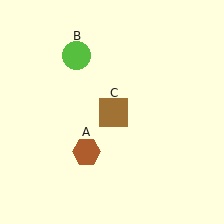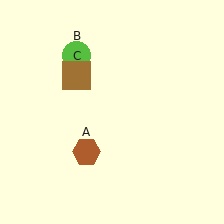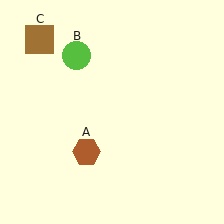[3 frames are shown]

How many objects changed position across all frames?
1 object changed position: brown square (object C).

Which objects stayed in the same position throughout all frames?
Brown hexagon (object A) and lime circle (object B) remained stationary.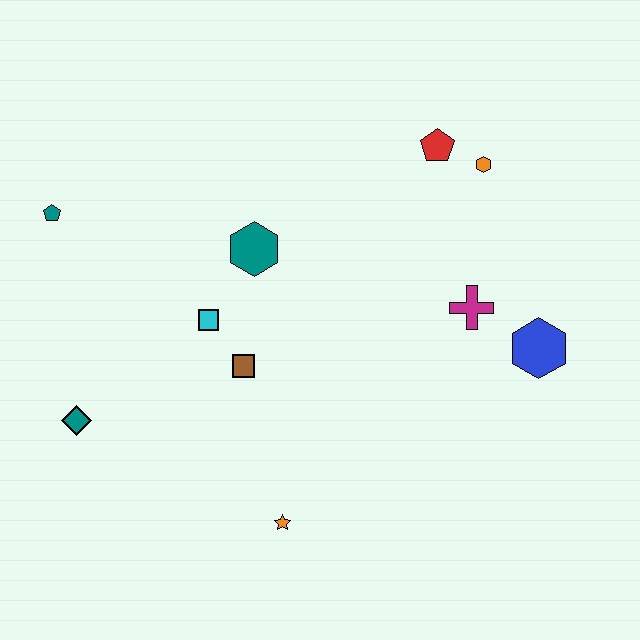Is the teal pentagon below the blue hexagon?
No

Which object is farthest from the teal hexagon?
The blue hexagon is farthest from the teal hexagon.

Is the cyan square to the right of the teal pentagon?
Yes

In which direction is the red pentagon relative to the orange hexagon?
The red pentagon is to the left of the orange hexagon.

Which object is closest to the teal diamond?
The cyan square is closest to the teal diamond.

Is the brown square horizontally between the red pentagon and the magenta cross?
No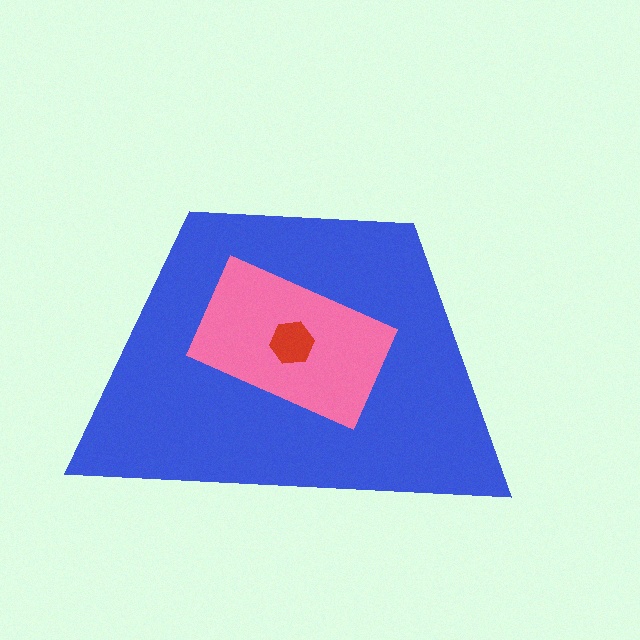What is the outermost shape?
The blue trapezoid.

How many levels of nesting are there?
3.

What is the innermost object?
The red hexagon.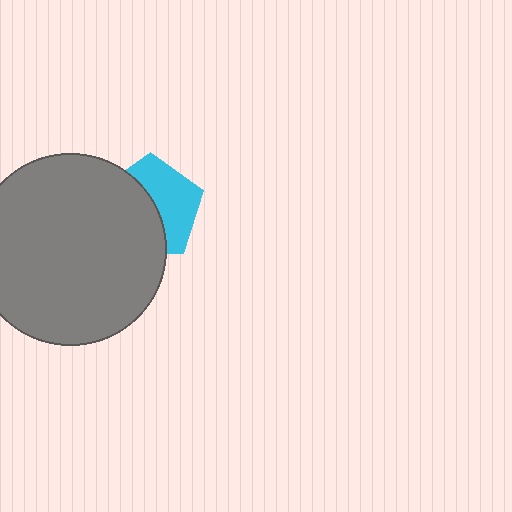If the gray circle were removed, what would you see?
You would see the complete cyan pentagon.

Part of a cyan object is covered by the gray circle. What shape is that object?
It is a pentagon.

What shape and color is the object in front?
The object in front is a gray circle.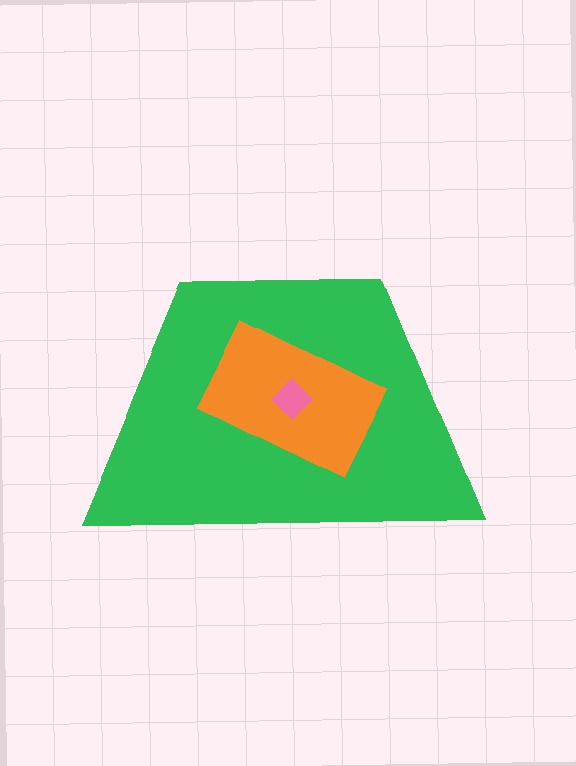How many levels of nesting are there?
3.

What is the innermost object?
The pink diamond.